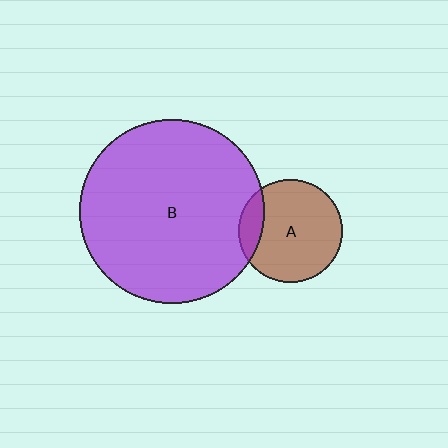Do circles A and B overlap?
Yes.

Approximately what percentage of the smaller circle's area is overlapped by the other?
Approximately 15%.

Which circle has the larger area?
Circle B (purple).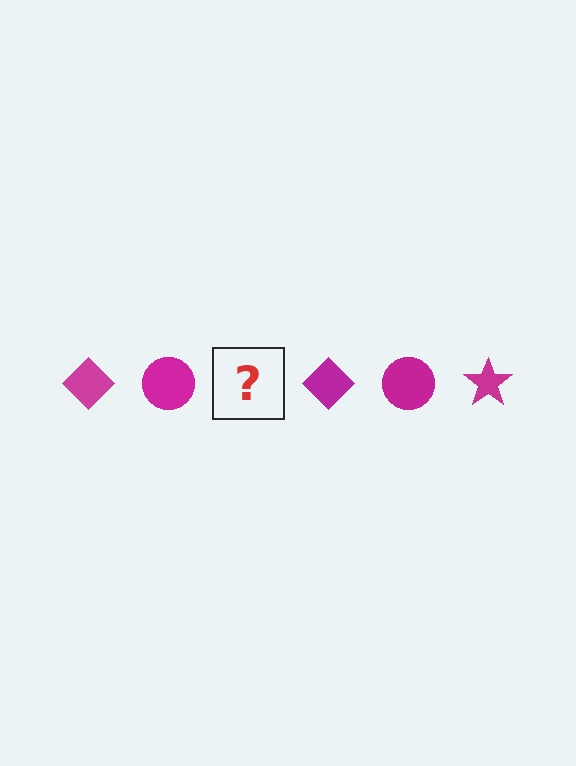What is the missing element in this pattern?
The missing element is a magenta star.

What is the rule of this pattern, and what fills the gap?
The rule is that the pattern cycles through diamond, circle, star shapes in magenta. The gap should be filled with a magenta star.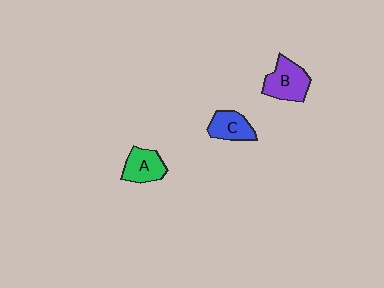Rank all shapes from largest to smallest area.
From largest to smallest: B (purple), A (green), C (blue).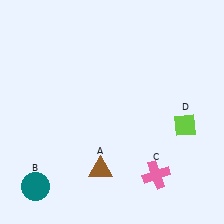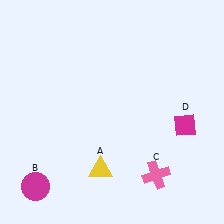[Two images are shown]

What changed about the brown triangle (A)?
In Image 1, A is brown. In Image 2, it changed to yellow.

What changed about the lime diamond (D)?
In Image 1, D is lime. In Image 2, it changed to magenta.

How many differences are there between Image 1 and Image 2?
There are 3 differences between the two images.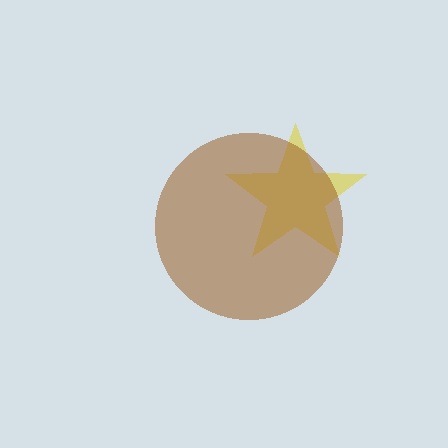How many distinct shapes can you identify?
There are 2 distinct shapes: a yellow star, a brown circle.